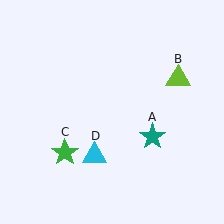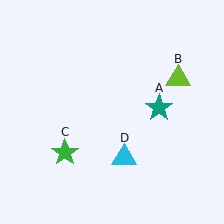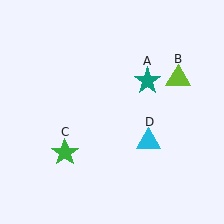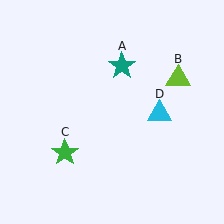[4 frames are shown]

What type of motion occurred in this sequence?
The teal star (object A), cyan triangle (object D) rotated counterclockwise around the center of the scene.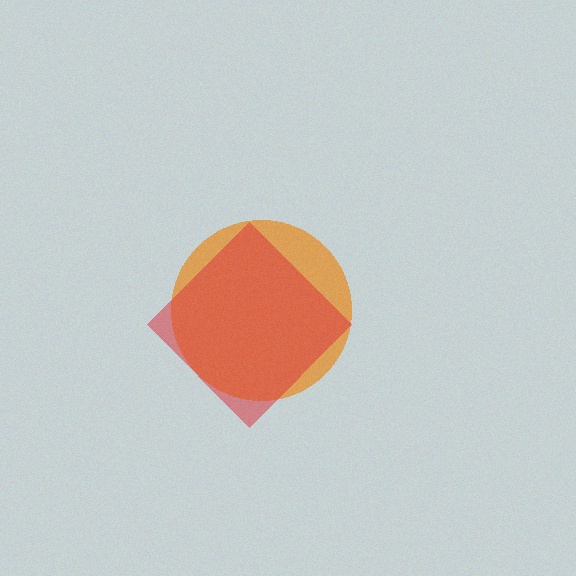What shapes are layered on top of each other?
The layered shapes are: an orange circle, a red diamond.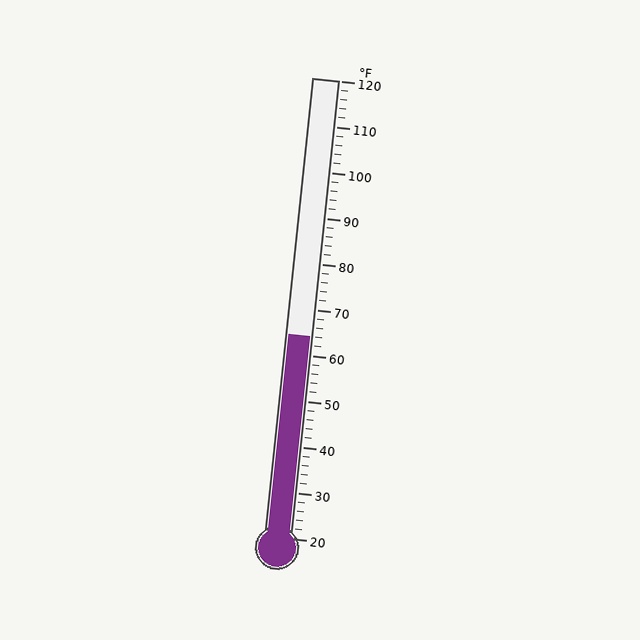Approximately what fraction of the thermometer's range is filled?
The thermometer is filled to approximately 45% of its range.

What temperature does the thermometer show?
The thermometer shows approximately 64°F.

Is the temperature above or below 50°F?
The temperature is above 50°F.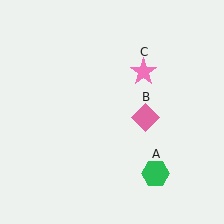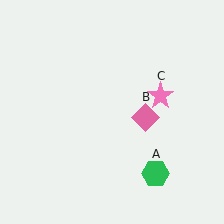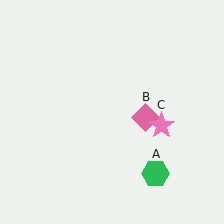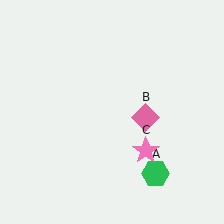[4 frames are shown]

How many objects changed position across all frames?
1 object changed position: pink star (object C).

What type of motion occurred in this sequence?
The pink star (object C) rotated clockwise around the center of the scene.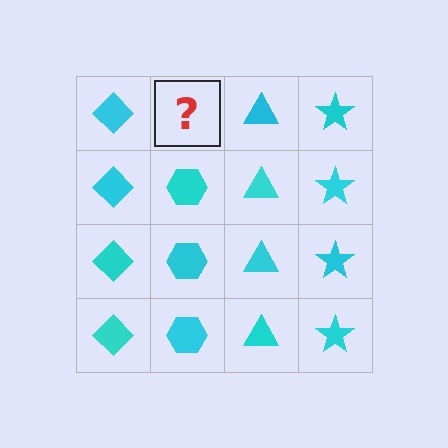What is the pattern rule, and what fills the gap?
The rule is that each column has a consistent shape. The gap should be filled with a cyan hexagon.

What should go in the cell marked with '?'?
The missing cell should contain a cyan hexagon.